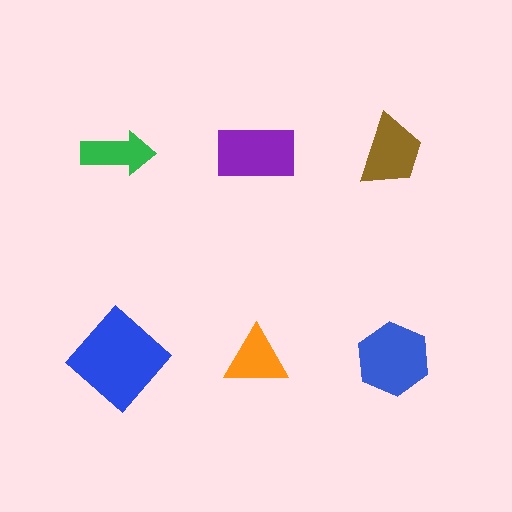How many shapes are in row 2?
3 shapes.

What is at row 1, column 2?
A purple rectangle.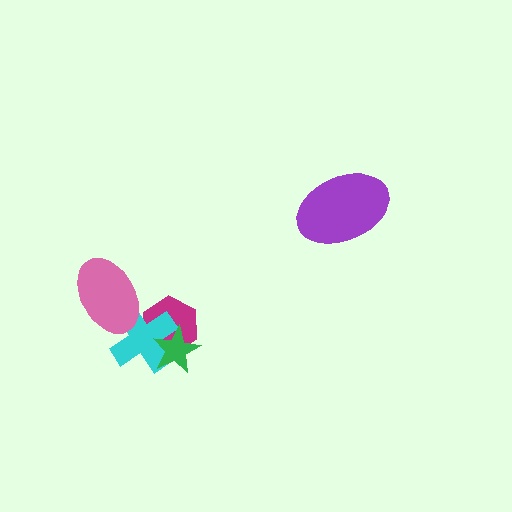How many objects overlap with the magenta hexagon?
2 objects overlap with the magenta hexagon.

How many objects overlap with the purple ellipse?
0 objects overlap with the purple ellipse.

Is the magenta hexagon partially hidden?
Yes, it is partially covered by another shape.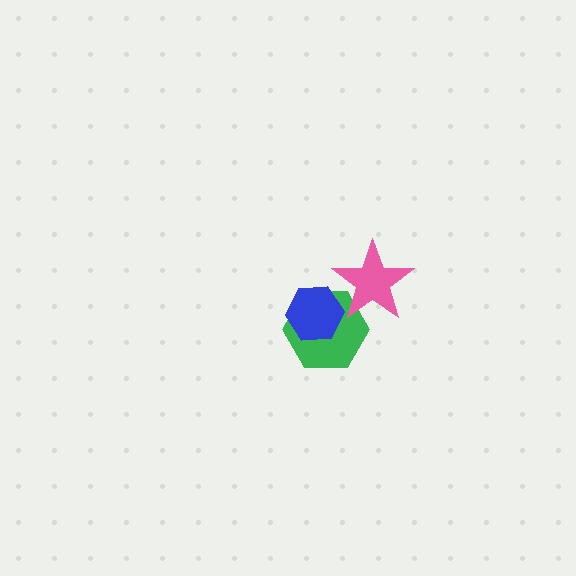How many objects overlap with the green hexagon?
2 objects overlap with the green hexagon.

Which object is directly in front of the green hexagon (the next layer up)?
The blue hexagon is directly in front of the green hexagon.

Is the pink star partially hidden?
No, no other shape covers it.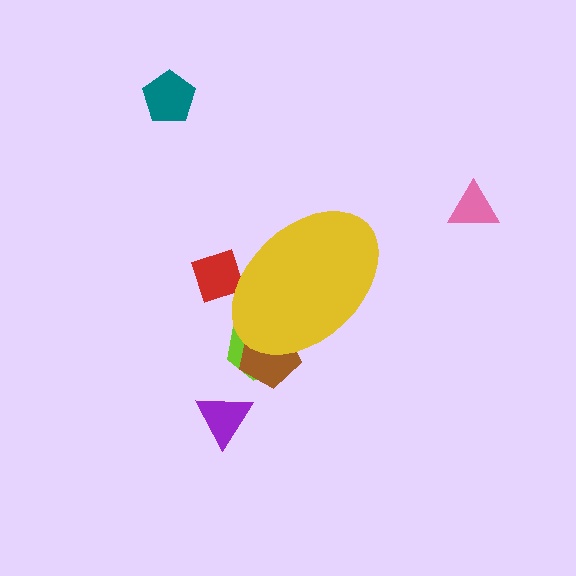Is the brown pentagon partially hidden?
Yes, the brown pentagon is partially hidden behind the yellow ellipse.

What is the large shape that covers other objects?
A yellow ellipse.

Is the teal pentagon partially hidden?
No, the teal pentagon is fully visible.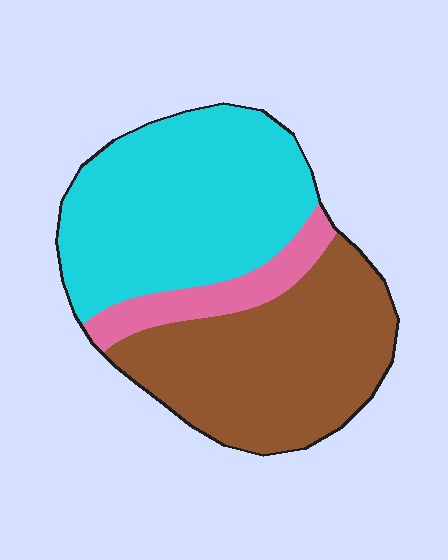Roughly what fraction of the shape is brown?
Brown covers roughly 40% of the shape.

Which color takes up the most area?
Cyan, at roughly 45%.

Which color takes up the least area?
Pink, at roughly 10%.